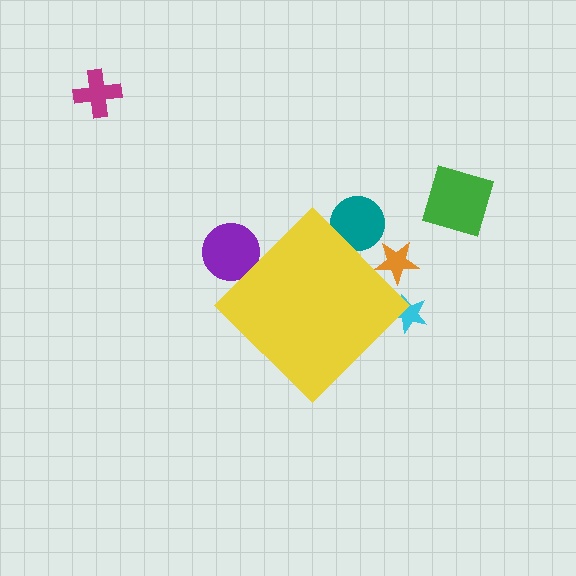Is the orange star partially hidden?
Yes, the orange star is partially hidden behind the yellow diamond.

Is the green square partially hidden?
No, the green square is fully visible.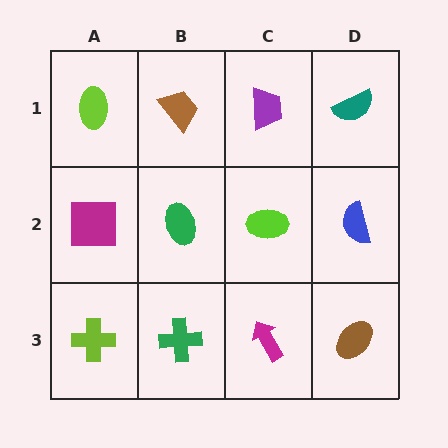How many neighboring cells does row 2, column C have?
4.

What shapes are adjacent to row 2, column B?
A brown trapezoid (row 1, column B), a green cross (row 3, column B), a magenta square (row 2, column A), a lime ellipse (row 2, column C).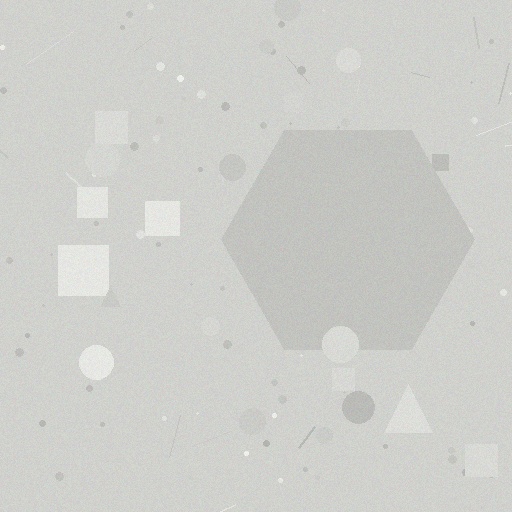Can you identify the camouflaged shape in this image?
The camouflaged shape is a hexagon.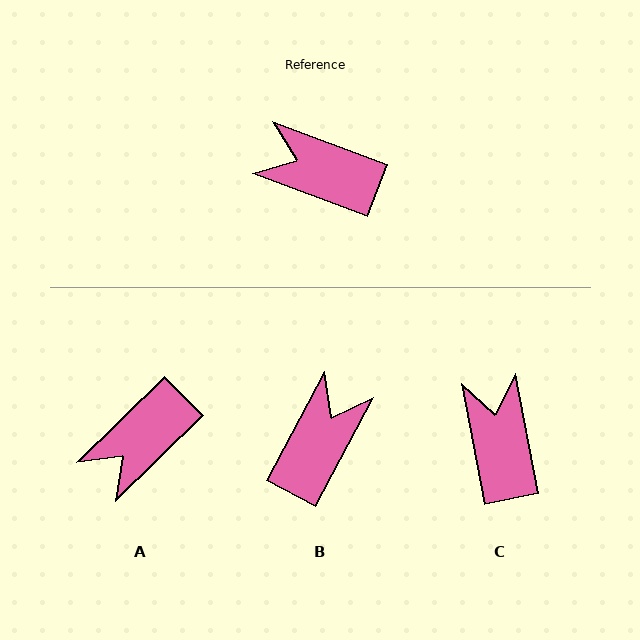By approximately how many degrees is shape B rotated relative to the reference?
Approximately 97 degrees clockwise.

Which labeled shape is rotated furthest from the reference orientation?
B, about 97 degrees away.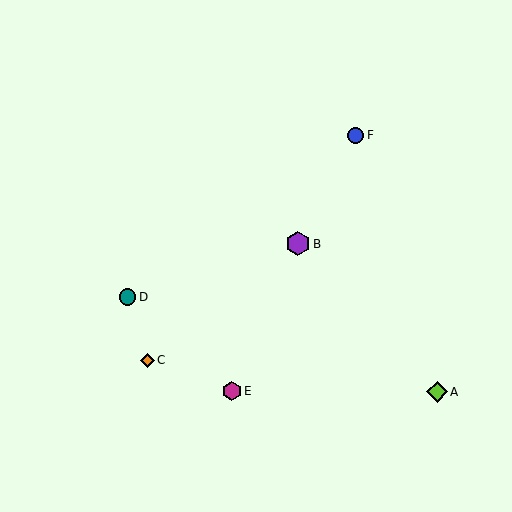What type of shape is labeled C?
Shape C is an orange diamond.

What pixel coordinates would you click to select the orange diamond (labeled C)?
Click at (147, 360) to select the orange diamond C.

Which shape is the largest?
The purple hexagon (labeled B) is the largest.